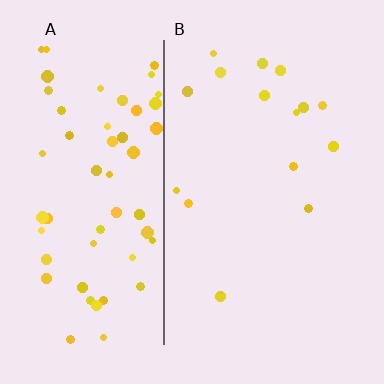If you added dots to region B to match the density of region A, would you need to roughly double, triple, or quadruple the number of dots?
Approximately quadruple.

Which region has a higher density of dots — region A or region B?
A (the left).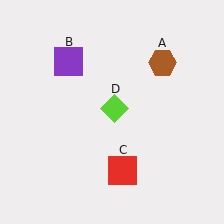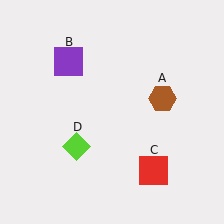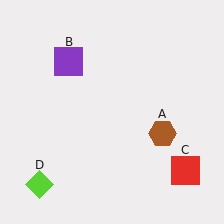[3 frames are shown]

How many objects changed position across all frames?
3 objects changed position: brown hexagon (object A), red square (object C), lime diamond (object D).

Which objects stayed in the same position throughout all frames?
Purple square (object B) remained stationary.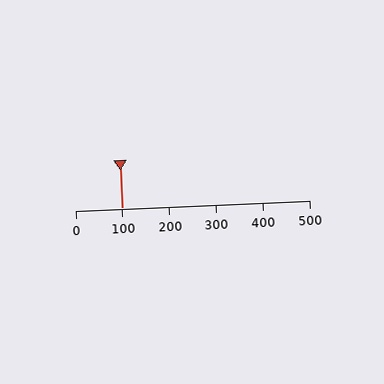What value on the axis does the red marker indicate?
The marker indicates approximately 100.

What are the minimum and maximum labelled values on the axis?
The axis runs from 0 to 500.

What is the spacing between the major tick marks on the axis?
The major ticks are spaced 100 apart.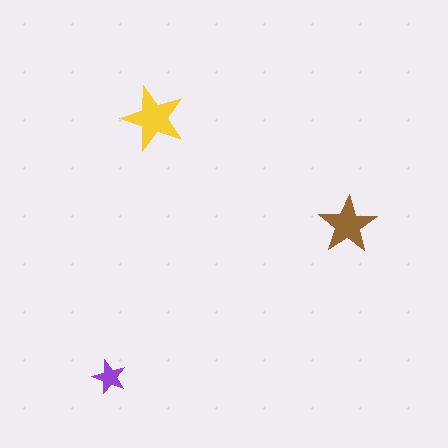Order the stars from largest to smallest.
the yellow one, the brown one, the purple one.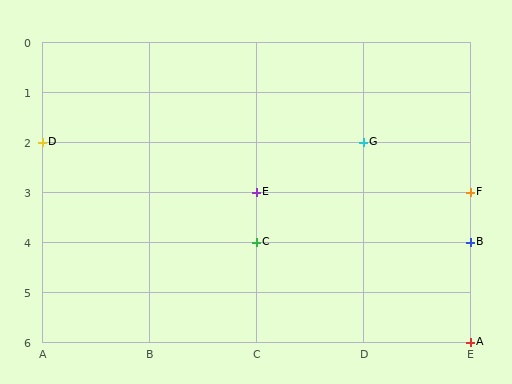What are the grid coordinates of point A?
Point A is at grid coordinates (E, 6).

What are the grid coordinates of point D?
Point D is at grid coordinates (A, 2).